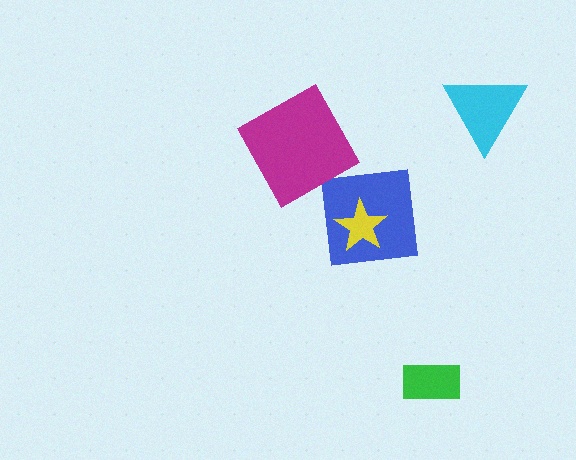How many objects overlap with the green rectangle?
0 objects overlap with the green rectangle.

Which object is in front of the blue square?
The yellow star is in front of the blue square.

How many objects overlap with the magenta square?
0 objects overlap with the magenta square.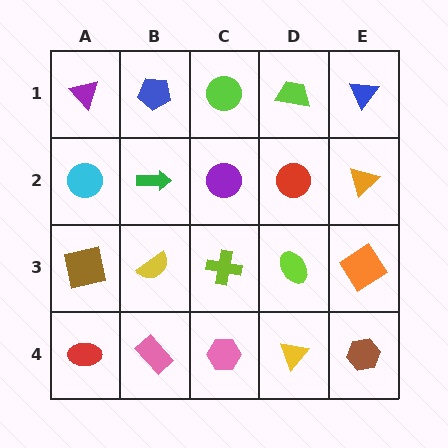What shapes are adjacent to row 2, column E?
A blue triangle (row 1, column E), an orange diamond (row 3, column E), a red circle (row 2, column D).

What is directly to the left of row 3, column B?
A brown square.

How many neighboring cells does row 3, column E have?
3.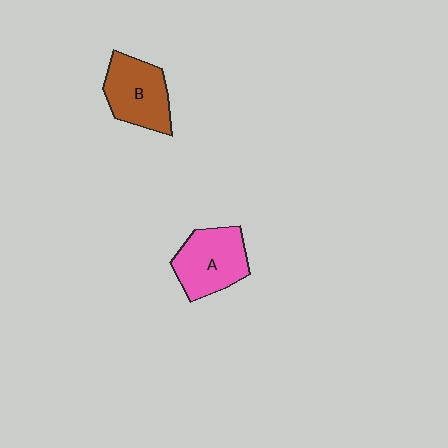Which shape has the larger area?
Shape A (pink).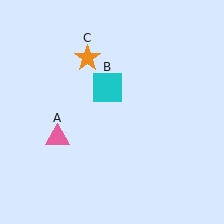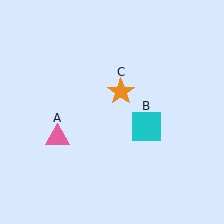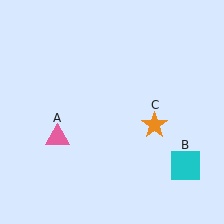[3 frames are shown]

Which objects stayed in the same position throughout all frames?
Pink triangle (object A) remained stationary.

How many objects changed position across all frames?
2 objects changed position: cyan square (object B), orange star (object C).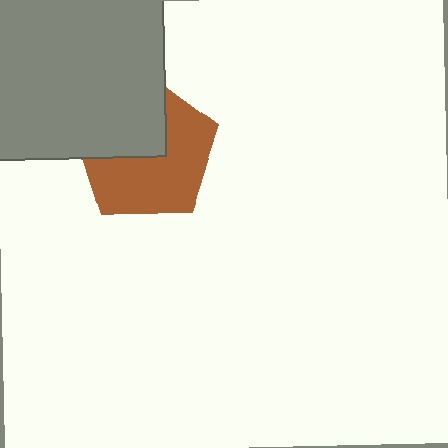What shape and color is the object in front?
The object in front is a gray square.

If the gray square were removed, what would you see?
You would see the complete brown pentagon.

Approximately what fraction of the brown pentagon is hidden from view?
Roughly 41% of the brown pentagon is hidden behind the gray square.